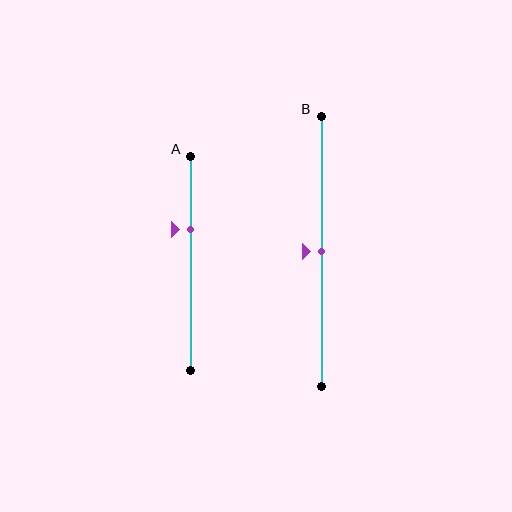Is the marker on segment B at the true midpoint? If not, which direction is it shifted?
Yes, the marker on segment B is at the true midpoint.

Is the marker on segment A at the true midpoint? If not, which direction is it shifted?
No, the marker on segment A is shifted upward by about 16% of the segment length.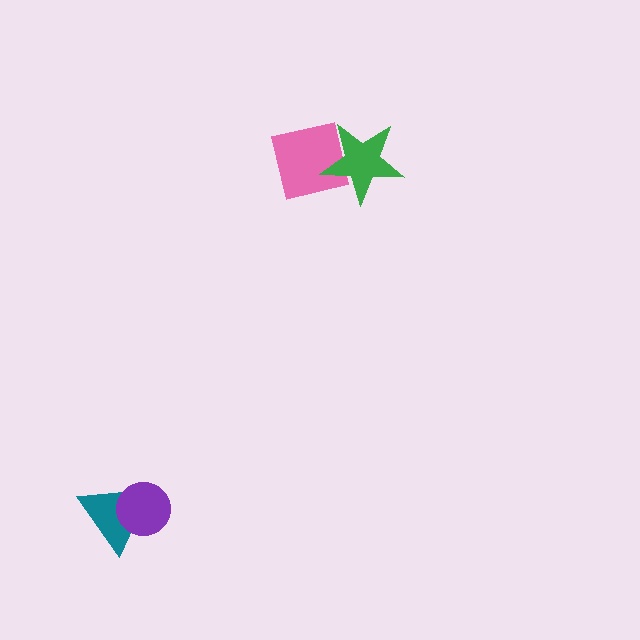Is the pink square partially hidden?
Yes, it is partially covered by another shape.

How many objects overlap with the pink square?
1 object overlaps with the pink square.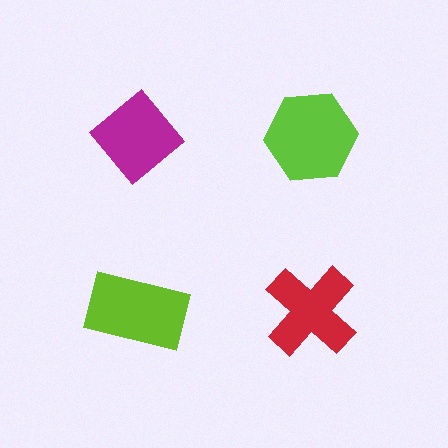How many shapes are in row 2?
2 shapes.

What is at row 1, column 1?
A magenta diamond.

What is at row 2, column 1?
A lime rectangle.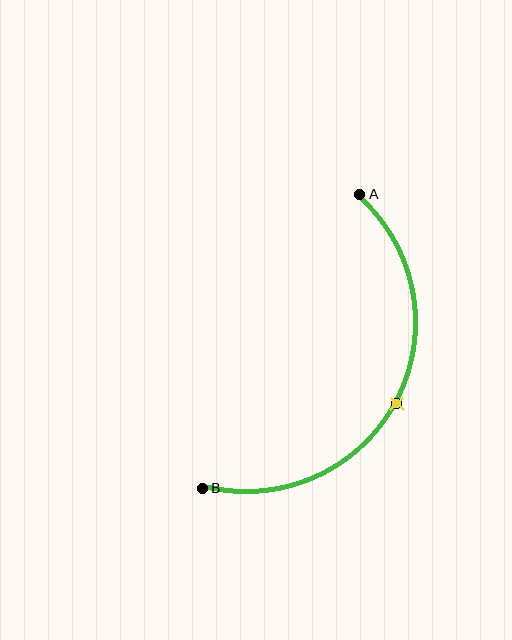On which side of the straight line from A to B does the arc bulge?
The arc bulges to the right of the straight line connecting A and B.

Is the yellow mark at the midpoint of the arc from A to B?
Yes. The yellow mark lies on the arc at equal arc-length from both A and B — it is the arc midpoint.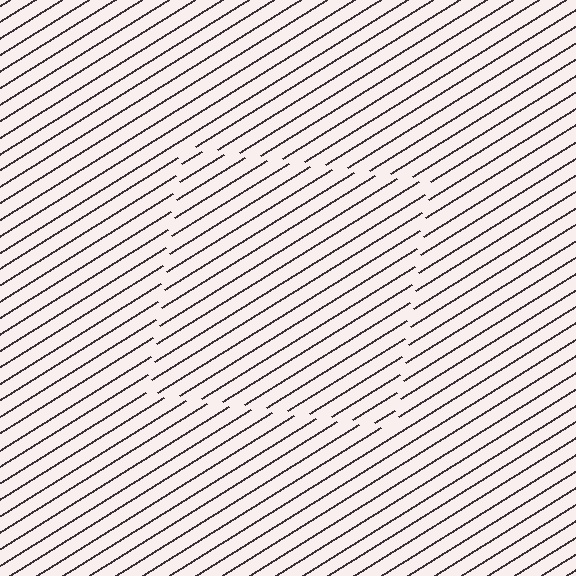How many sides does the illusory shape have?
4 sides — the line-ends trace a square.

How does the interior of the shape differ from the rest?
The interior of the shape contains the same grating, shifted by half a period — the contour is defined by the phase discontinuity where line-ends from the inner and outer gratings abut.